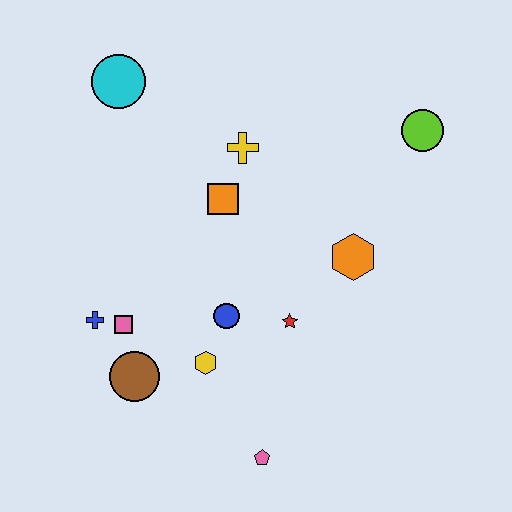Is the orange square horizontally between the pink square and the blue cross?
No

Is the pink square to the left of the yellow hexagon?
Yes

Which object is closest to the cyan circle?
The yellow cross is closest to the cyan circle.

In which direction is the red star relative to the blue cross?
The red star is to the right of the blue cross.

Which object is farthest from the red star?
The cyan circle is farthest from the red star.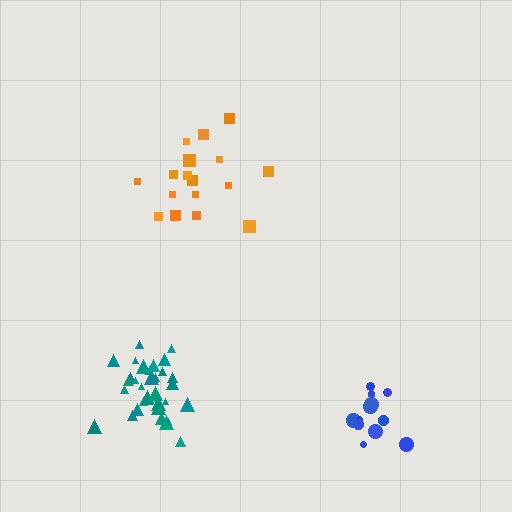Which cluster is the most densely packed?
Teal.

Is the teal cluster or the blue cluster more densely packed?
Teal.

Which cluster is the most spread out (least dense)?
Orange.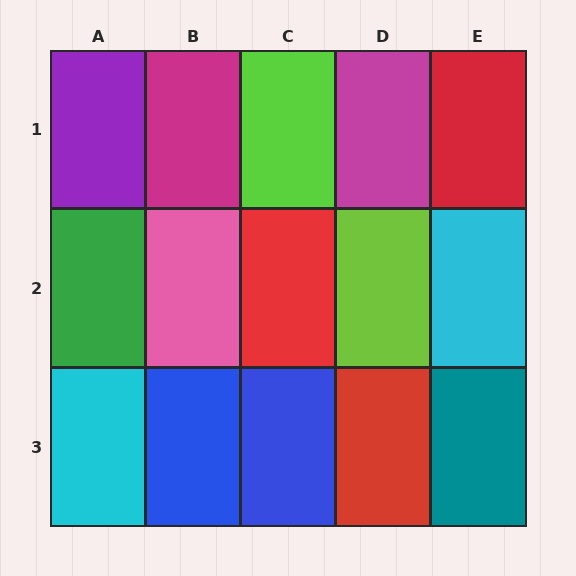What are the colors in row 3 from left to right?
Cyan, blue, blue, red, teal.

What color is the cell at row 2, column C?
Red.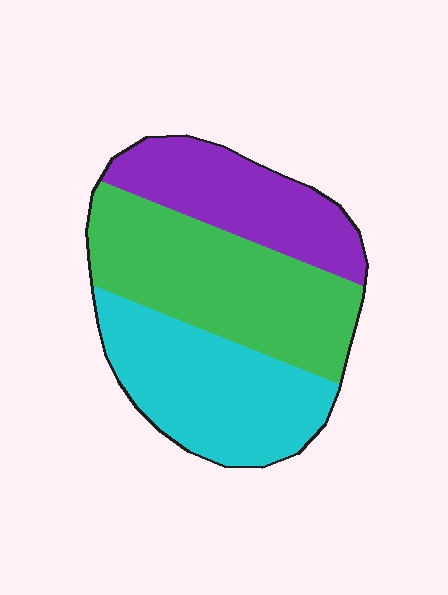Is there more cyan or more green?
Green.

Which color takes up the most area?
Green, at roughly 40%.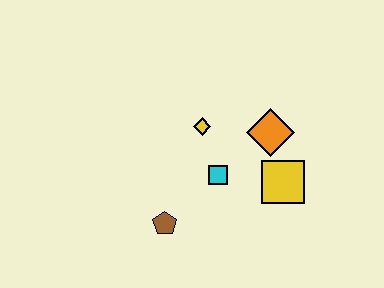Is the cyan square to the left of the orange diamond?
Yes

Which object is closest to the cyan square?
The yellow diamond is closest to the cyan square.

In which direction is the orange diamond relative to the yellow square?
The orange diamond is above the yellow square.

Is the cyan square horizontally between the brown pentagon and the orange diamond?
Yes